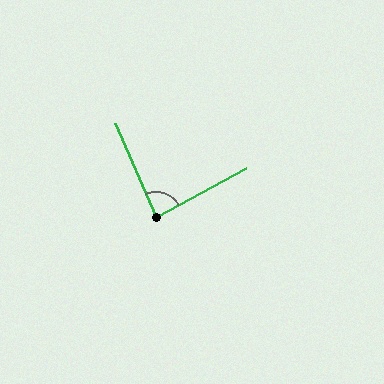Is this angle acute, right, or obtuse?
It is acute.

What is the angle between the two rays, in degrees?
Approximately 85 degrees.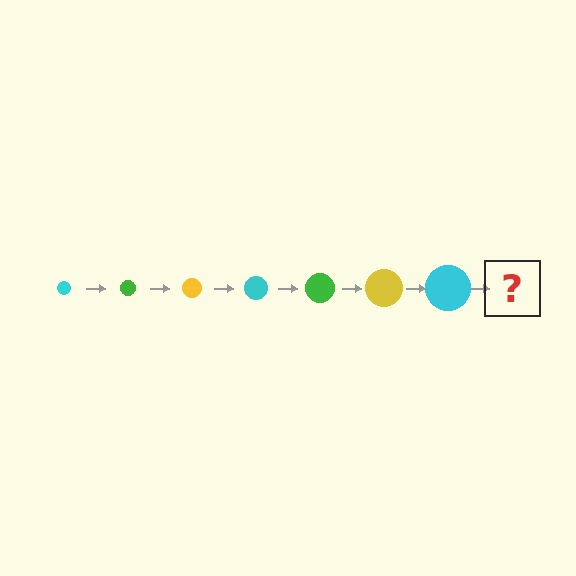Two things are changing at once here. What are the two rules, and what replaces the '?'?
The two rules are that the circle grows larger each step and the color cycles through cyan, green, and yellow. The '?' should be a green circle, larger than the previous one.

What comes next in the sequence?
The next element should be a green circle, larger than the previous one.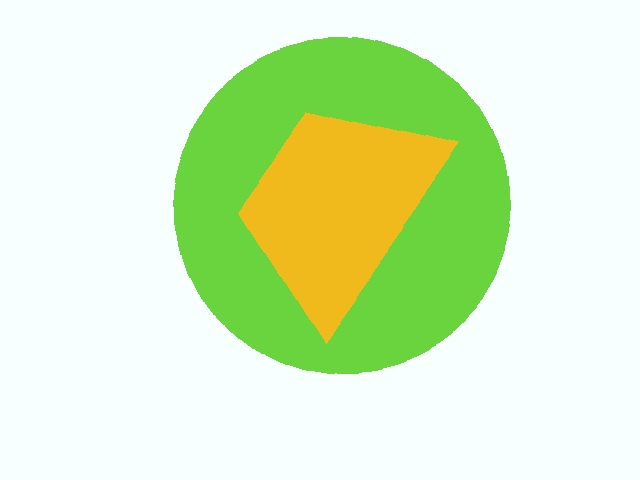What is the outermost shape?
The lime circle.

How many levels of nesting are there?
2.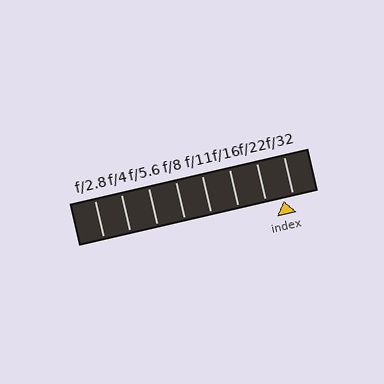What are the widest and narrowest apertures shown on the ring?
The widest aperture shown is f/2.8 and the narrowest is f/32.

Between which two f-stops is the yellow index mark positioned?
The index mark is between f/22 and f/32.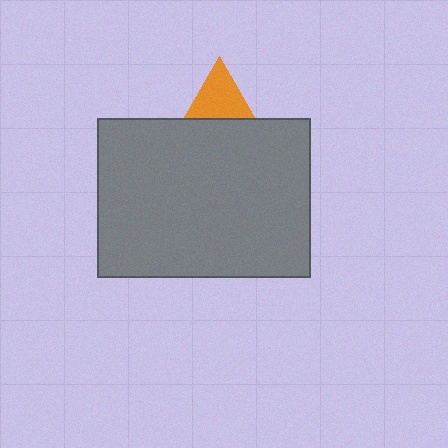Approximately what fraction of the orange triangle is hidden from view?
Roughly 67% of the orange triangle is hidden behind the gray rectangle.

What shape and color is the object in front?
The object in front is a gray rectangle.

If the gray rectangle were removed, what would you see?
You would see the complete orange triangle.